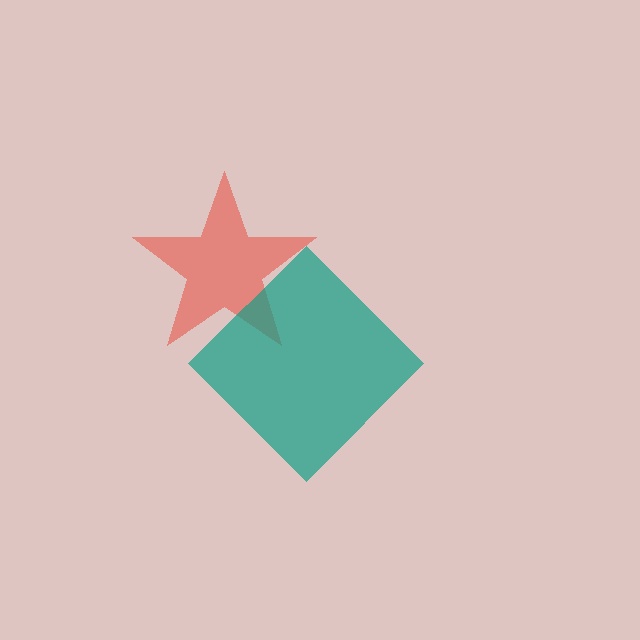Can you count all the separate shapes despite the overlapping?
Yes, there are 2 separate shapes.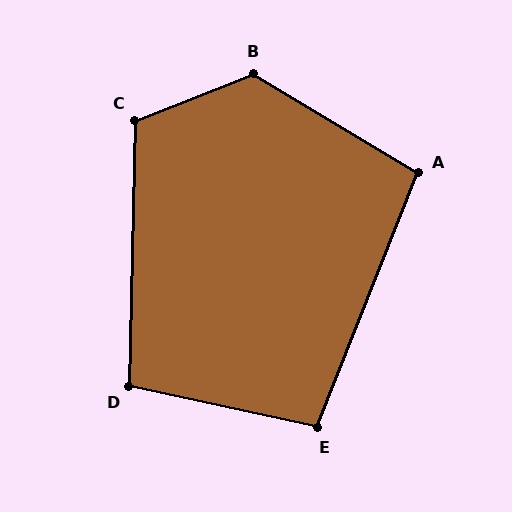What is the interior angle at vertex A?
Approximately 100 degrees (obtuse).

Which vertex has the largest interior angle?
B, at approximately 128 degrees.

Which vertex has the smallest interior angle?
E, at approximately 99 degrees.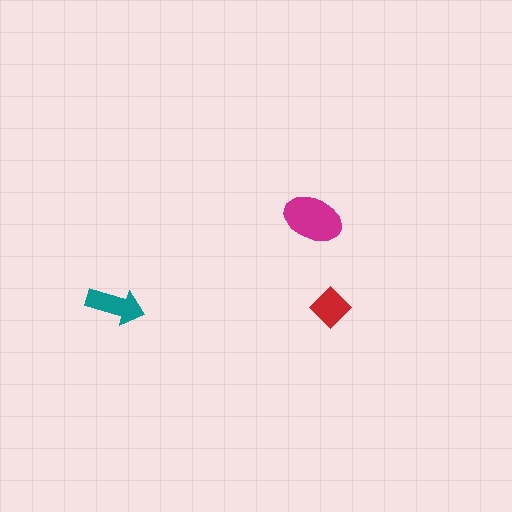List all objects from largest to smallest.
The magenta ellipse, the teal arrow, the red diamond.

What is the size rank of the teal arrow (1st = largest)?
2nd.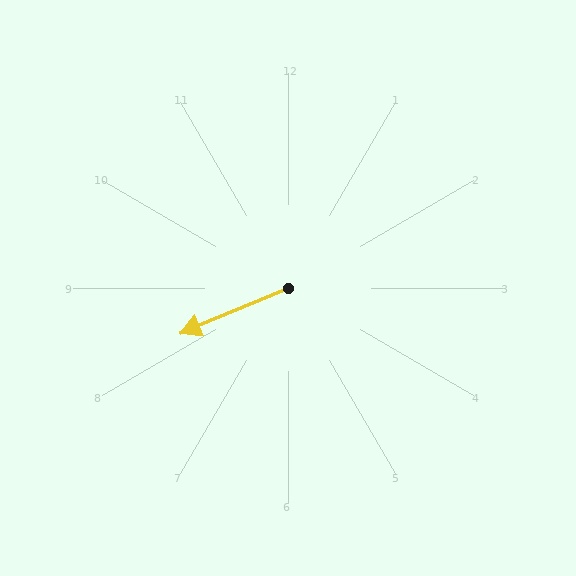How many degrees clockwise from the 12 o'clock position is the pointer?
Approximately 247 degrees.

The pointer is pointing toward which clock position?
Roughly 8 o'clock.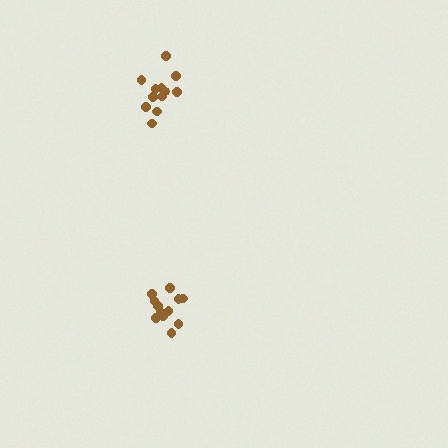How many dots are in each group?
Group 1: 12 dots, Group 2: 12 dots (24 total).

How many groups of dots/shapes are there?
There are 2 groups.